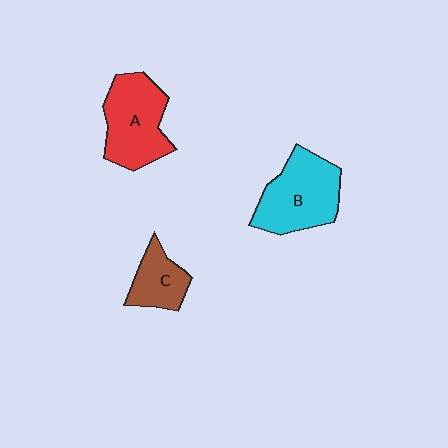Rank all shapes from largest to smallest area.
From largest to smallest: B (cyan), A (red), C (brown).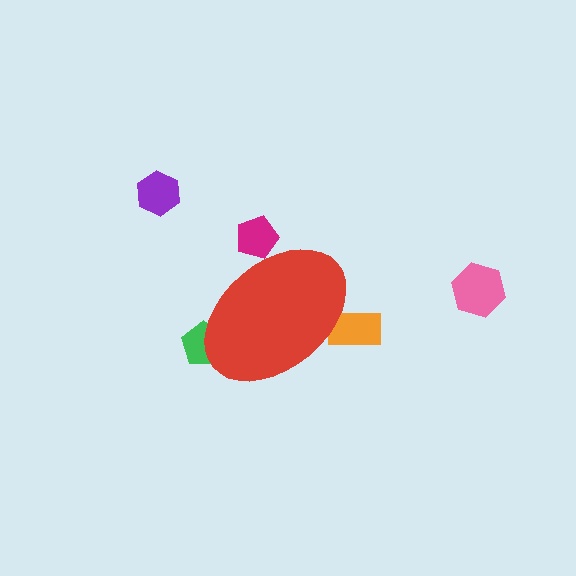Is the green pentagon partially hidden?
Yes, the green pentagon is partially hidden behind the red ellipse.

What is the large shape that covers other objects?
A red ellipse.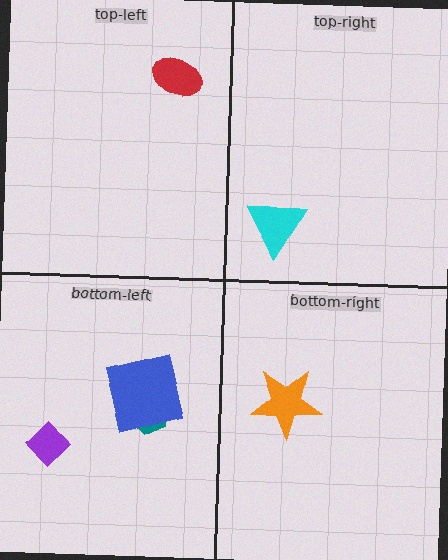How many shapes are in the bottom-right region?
1.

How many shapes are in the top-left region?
1.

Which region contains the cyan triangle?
The top-right region.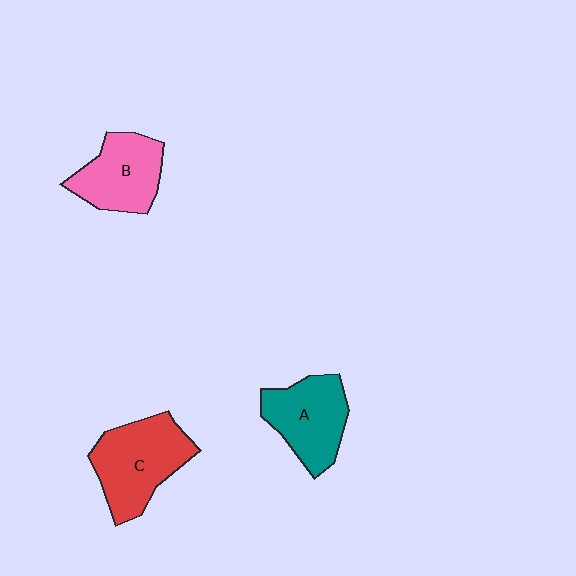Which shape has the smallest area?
Shape B (pink).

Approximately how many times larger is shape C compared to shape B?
Approximately 1.2 times.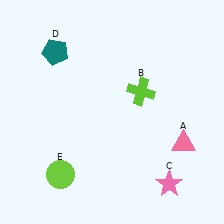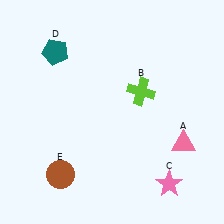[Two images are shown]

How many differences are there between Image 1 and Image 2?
There is 1 difference between the two images.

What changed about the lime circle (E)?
In Image 1, E is lime. In Image 2, it changed to brown.